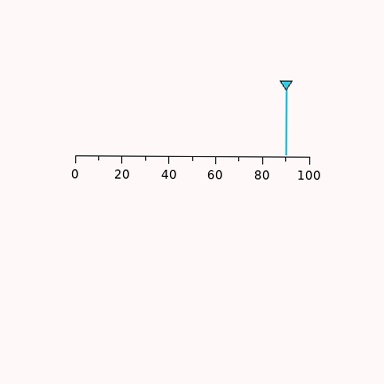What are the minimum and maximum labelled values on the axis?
The axis runs from 0 to 100.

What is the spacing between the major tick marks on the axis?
The major ticks are spaced 20 apart.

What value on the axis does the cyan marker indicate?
The marker indicates approximately 90.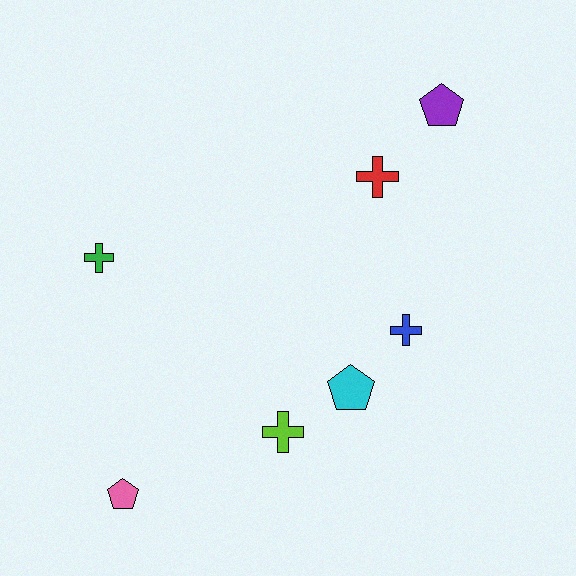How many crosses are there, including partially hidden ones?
There are 4 crosses.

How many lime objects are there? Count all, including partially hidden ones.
There is 1 lime object.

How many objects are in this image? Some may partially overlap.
There are 7 objects.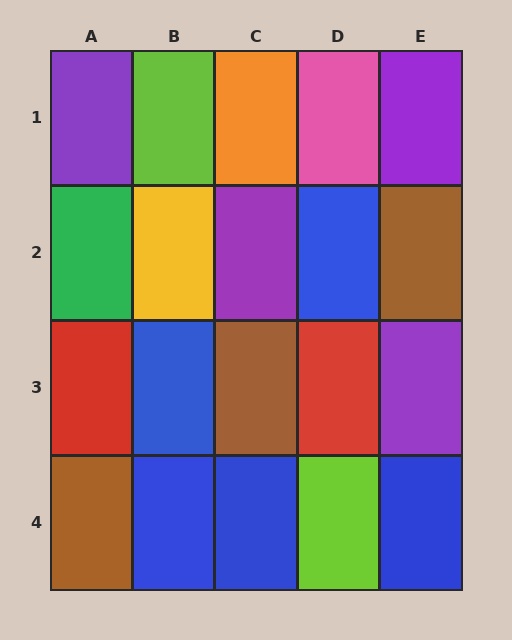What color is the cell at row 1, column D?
Pink.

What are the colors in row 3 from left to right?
Red, blue, brown, red, purple.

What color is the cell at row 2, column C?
Purple.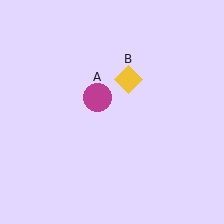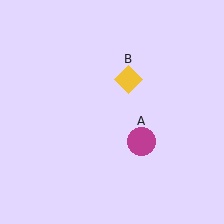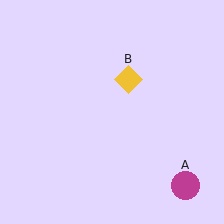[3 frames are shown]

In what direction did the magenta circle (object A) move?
The magenta circle (object A) moved down and to the right.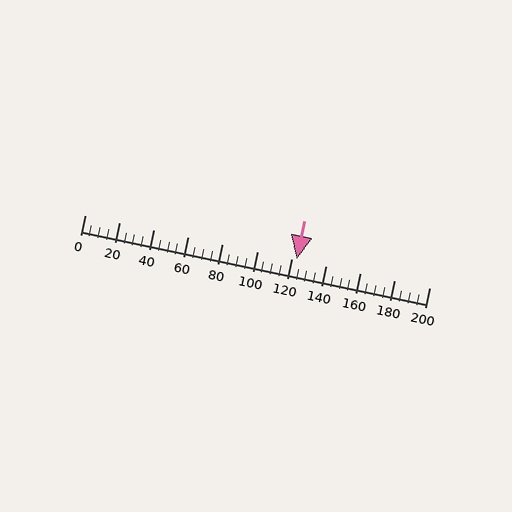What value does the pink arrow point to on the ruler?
The pink arrow points to approximately 123.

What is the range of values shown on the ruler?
The ruler shows values from 0 to 200.